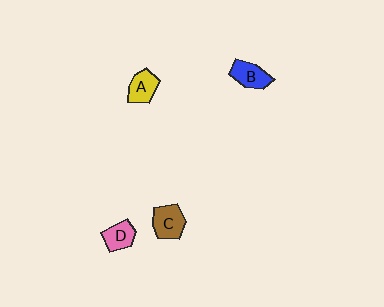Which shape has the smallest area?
Shape D (pink).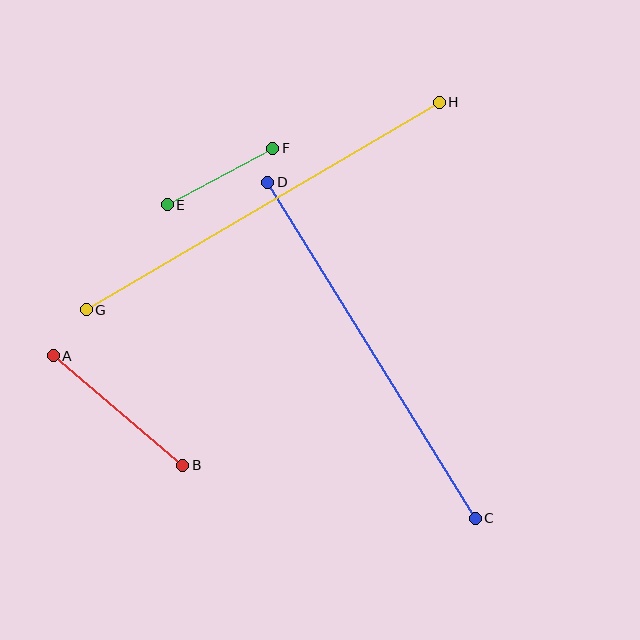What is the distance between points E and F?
The distance is approximately 119 pixels.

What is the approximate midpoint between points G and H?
The midpoint is at approximately (263, 206) pixels.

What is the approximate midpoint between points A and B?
The midpoint is at approximately (118, 411) pixels.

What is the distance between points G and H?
The distance is approximately 410 pixels.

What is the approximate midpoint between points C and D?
The midpoint is at approximately (371, 350) pixels.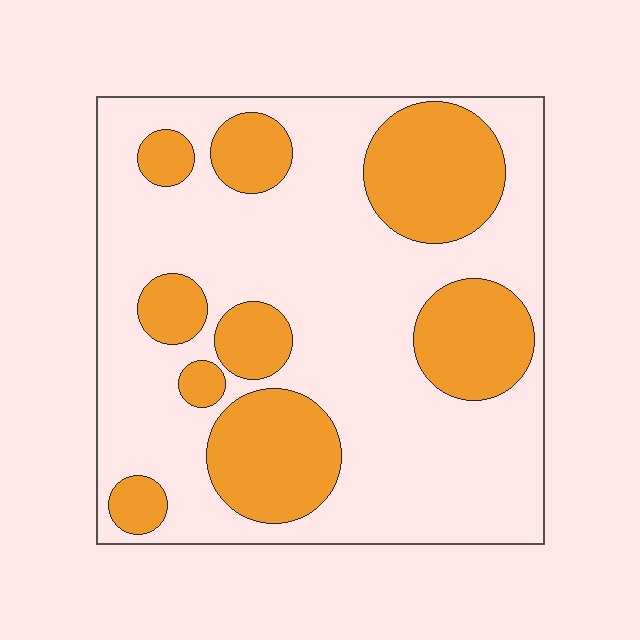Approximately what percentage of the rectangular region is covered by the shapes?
Approximately 30%.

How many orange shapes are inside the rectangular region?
9.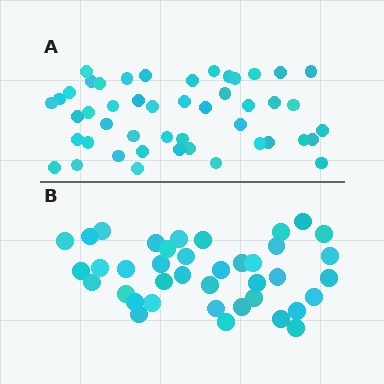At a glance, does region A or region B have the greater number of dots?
Region A (the top region) has more dots.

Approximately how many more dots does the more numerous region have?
Region A has roughly 8 or so more dots than region B.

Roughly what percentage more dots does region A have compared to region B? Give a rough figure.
About 20% more.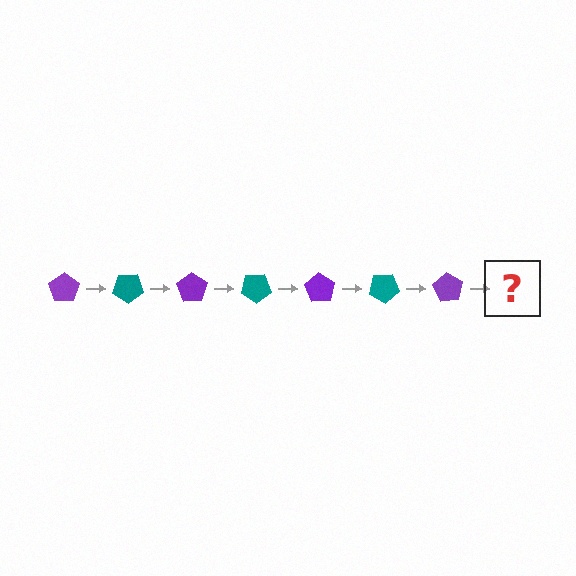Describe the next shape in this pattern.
It should be a teal pentagon, rotated 245 degrees from the start.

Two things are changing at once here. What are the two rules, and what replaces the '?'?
The two rules are that it rotates 35 degrees each step and the color cycles through purple and teal. The '?' should be a teal pentagon, rotated 245 degrees from the start.